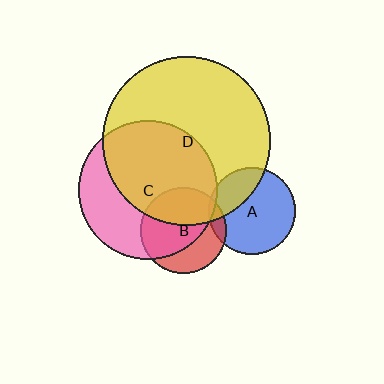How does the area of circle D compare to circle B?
Approximately 3.9 times.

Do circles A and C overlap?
Yes.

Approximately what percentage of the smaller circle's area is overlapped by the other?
Approximately 5%.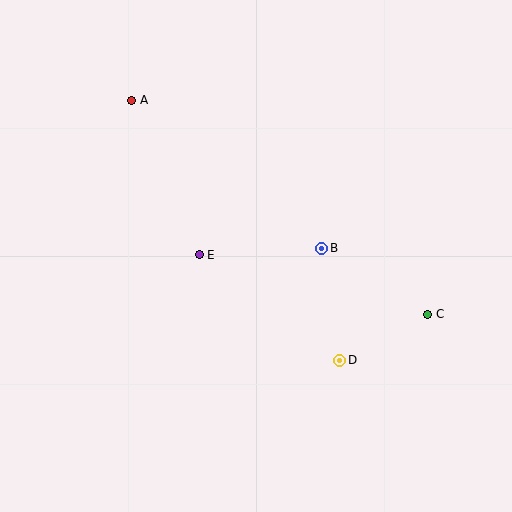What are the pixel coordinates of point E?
Point E is at (199, 255).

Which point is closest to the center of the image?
Point E at (199, 255) is closest to the center.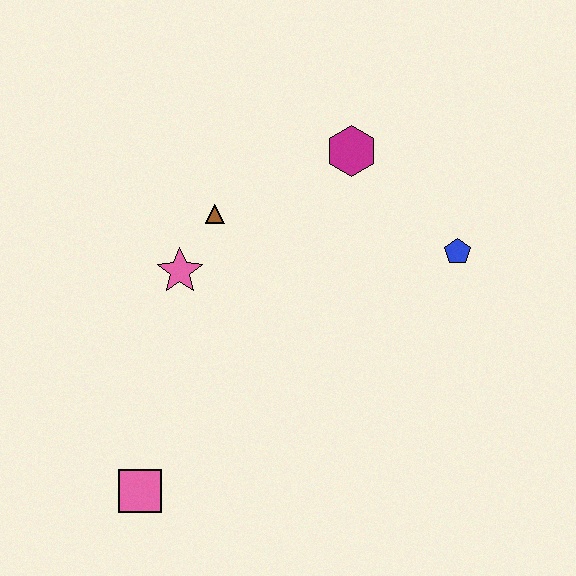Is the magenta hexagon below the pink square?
No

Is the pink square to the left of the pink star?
Yes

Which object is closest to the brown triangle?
The pink star is closest to the brown triangle.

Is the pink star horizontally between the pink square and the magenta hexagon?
Yes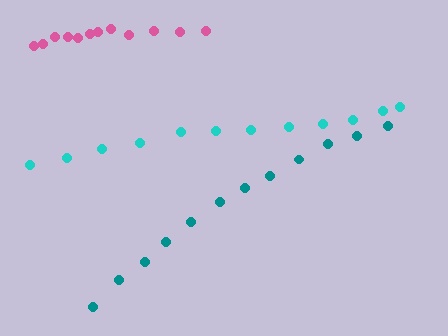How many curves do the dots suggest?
There are 3 distinct paths.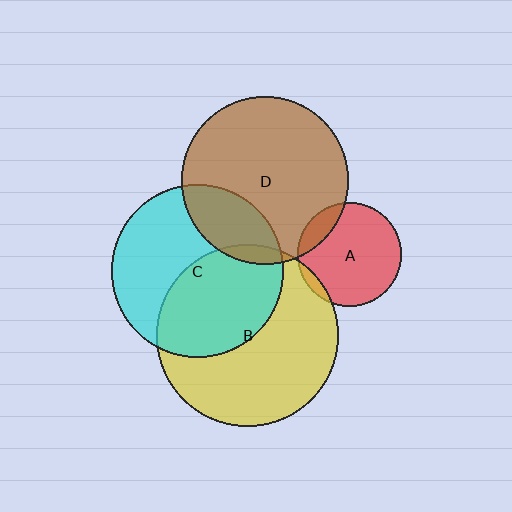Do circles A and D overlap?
Yes.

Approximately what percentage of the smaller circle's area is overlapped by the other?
Approximately 15%.